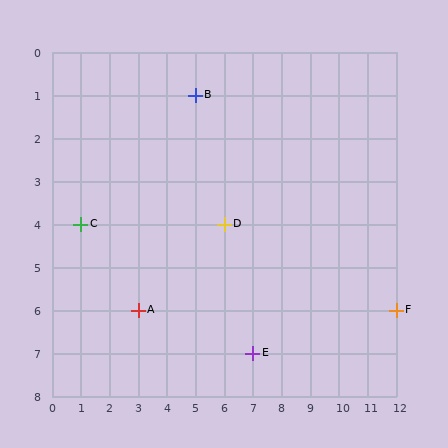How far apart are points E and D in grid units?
Points E and D are 1 column and 3 rows apart (about 3.2 grid units diagonally).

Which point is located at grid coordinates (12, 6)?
Point F is at (12, 6).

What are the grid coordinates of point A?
Point A is at grid coordinates (3, 6).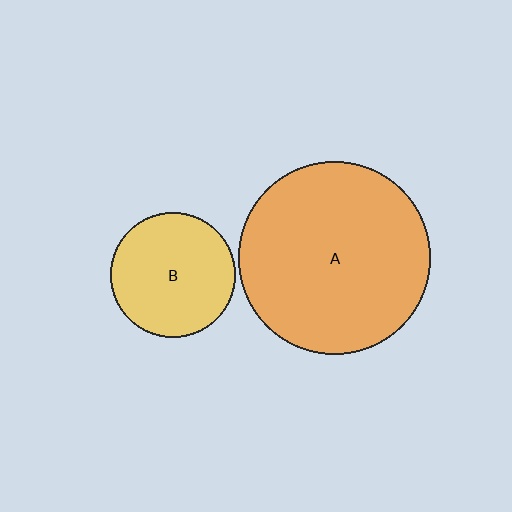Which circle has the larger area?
Circle A (orange).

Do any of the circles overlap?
No, none of the circles overlap.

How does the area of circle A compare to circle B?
Approximately 2.4 times.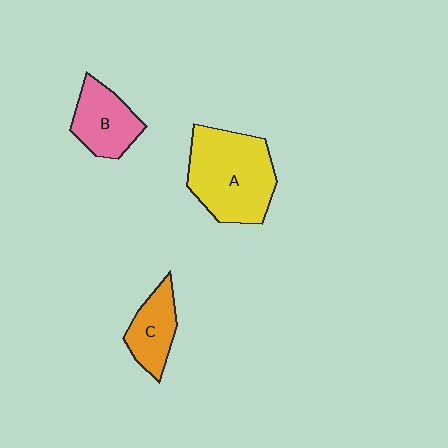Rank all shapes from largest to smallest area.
From largest to smallest: A (yellow), B (pink), C (orange).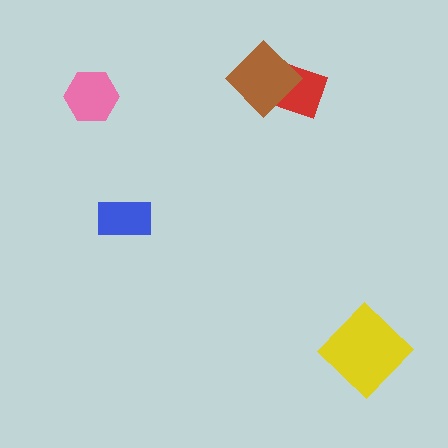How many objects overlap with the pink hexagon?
0 objects overlap with the pink hexagon.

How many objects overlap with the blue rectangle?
0 objects overlap with the blue rectangle.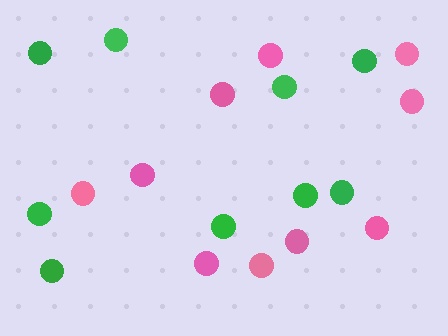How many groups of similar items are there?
There are 2 groups: one group of pink circles (10) and one group of green circles (9).